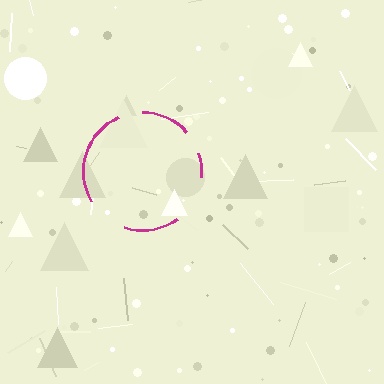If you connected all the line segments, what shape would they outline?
They would outline a circle.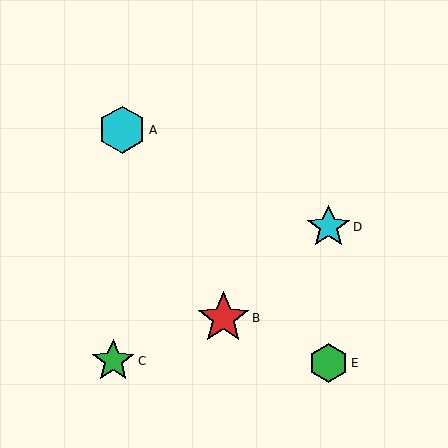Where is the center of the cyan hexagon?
The center of the cyan hexagon is at (122, 130).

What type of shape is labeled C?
Shape C is a green star.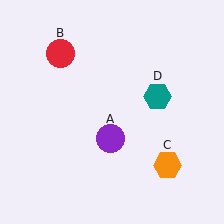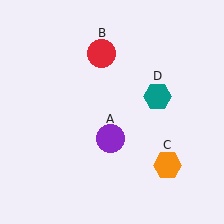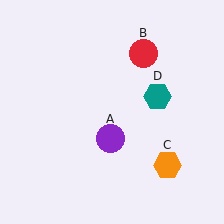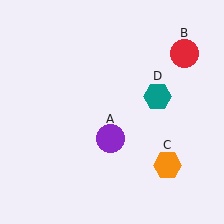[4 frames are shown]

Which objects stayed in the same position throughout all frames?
Purple circle (object A) and orange hexagon (object C) and teal hexagon (object D) remained stationary.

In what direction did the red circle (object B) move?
The red circle (object B) moved right.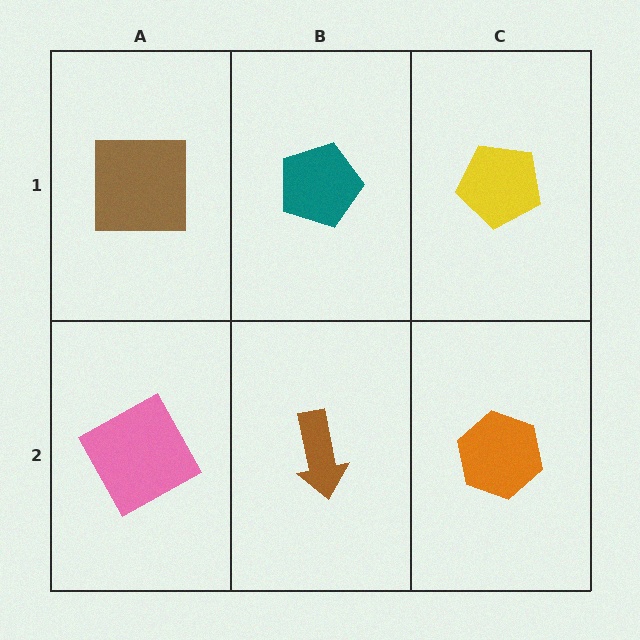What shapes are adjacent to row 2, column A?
A brown square (row 1, column A), a brown arrow (row 2, column B).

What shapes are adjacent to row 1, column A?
A pink square (row 2, column A), a teal pentagon (row 1, column B).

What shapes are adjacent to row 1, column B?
A brown arrow (row 2, column B), a brown square (row 1, column A), a yellow pentagon (row 1, column C).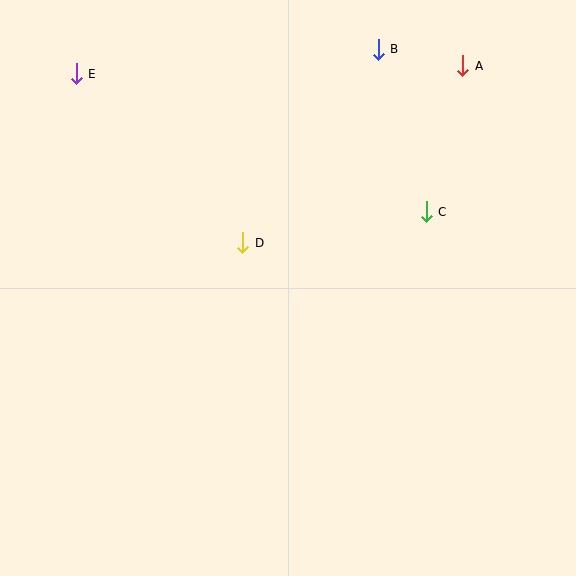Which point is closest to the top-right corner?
Point A is closest to the top-right corner.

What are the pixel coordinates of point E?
Point E is at (76, 74).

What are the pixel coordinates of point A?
Point A is at (463, 66).